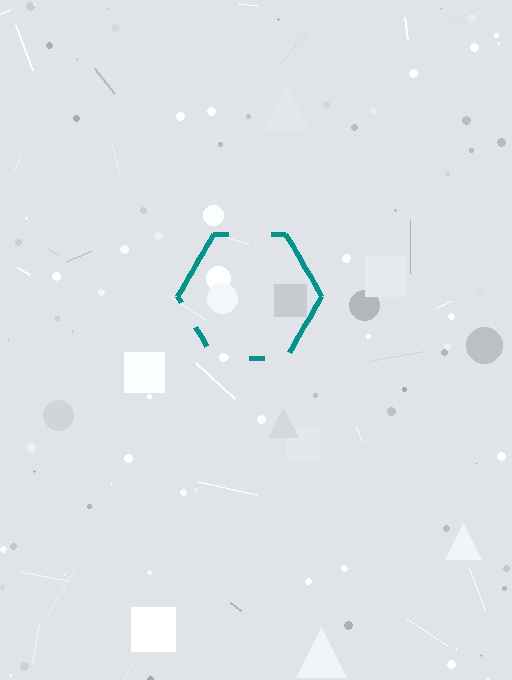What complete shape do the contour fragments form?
The contour fragments form a hexagon.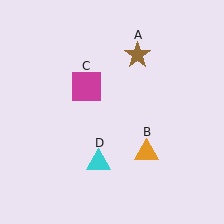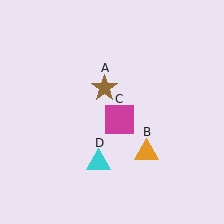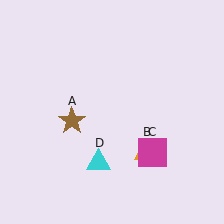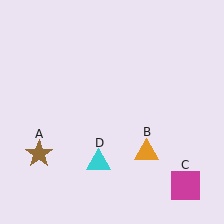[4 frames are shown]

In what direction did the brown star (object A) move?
The brown star (object A) moved down and to the left.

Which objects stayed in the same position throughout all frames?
Orange triangle (object B) and cyan triangle (object D) remained stationary.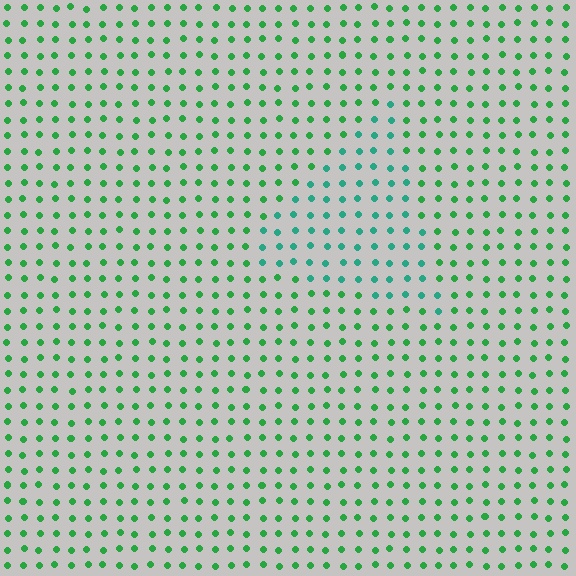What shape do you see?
I see a triangle.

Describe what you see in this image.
The image is filled with small green elements in a uniform arrangement. A triangle-shaped region is visible where the elements are tinted to a slightly different hue, forming a subtle color boundary.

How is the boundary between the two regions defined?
The boundary is defined purely by a slight shift in hue (about 34 degrees). Spacing, size, and orientation are identical on both sides.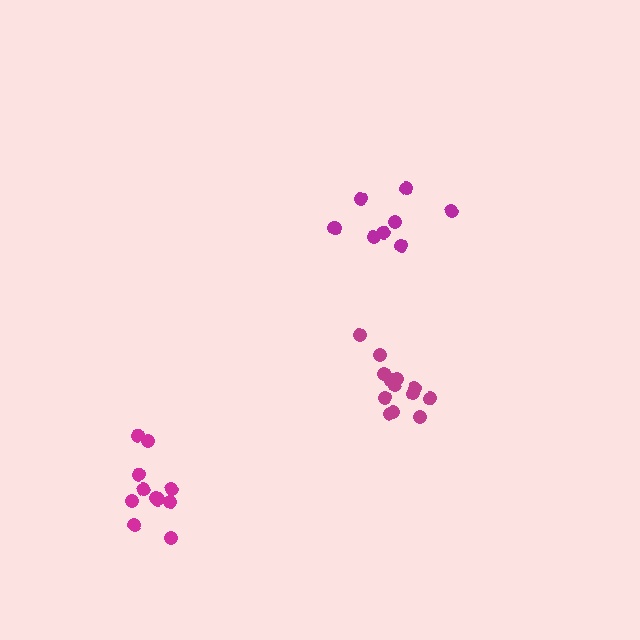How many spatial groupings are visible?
There are 3 spatial groupings.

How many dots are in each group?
Group 1: 8 dots, Group 2: 13 dots, Group 3: 11 dots (32 total).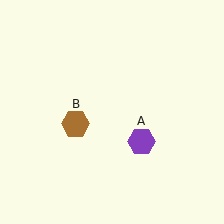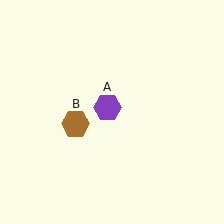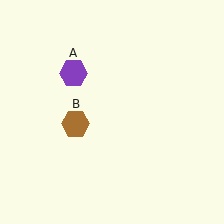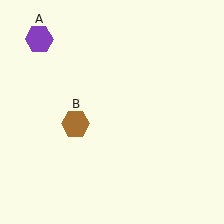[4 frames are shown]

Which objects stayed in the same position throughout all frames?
Brown hexagon (object B) remained stationary.